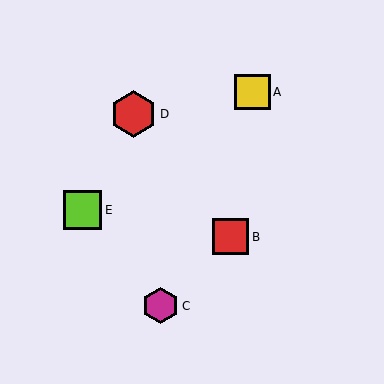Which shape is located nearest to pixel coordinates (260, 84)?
The yellow square (labeled A) at (253, 92) is nearest to that location.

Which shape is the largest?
The red hexagon (labeled D) is the largest.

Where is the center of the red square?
The center of the red square is at (231, 237).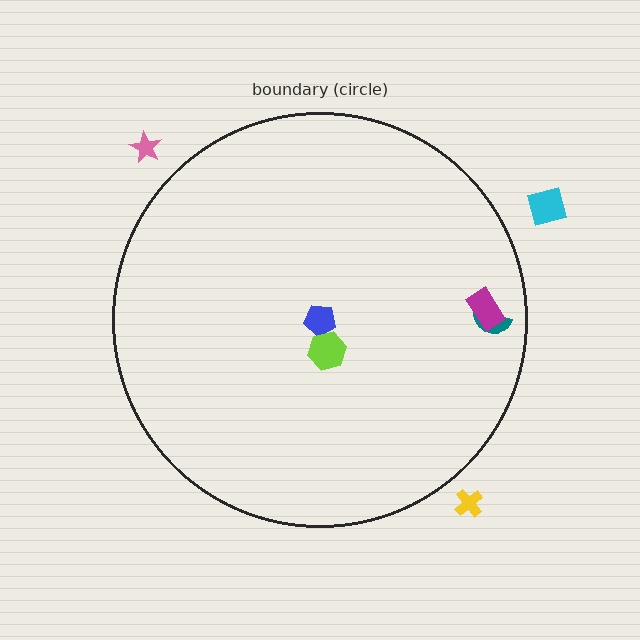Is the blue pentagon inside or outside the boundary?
Inside.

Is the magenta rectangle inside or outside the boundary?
Inside.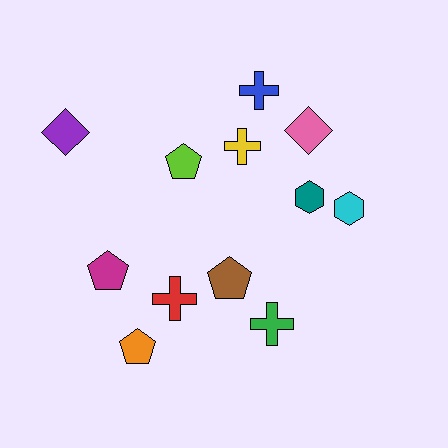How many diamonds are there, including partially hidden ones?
There are 2 diamonds.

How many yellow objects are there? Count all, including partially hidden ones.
There is 1 yellow object.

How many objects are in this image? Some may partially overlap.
There are 12 objects.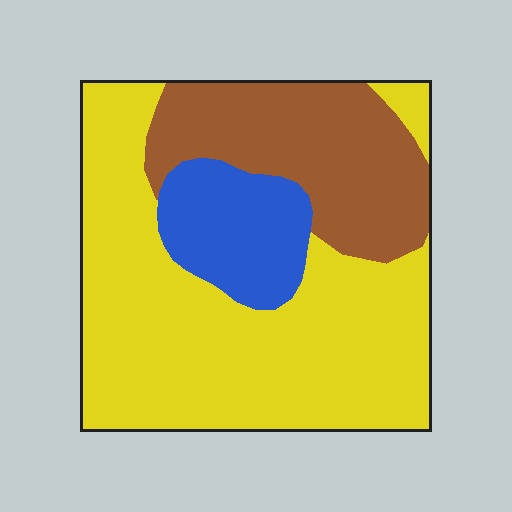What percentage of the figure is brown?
Brown takes up about one quarter (1/4) of the figure.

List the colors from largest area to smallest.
From largest to smallest: yellow, brown, blue.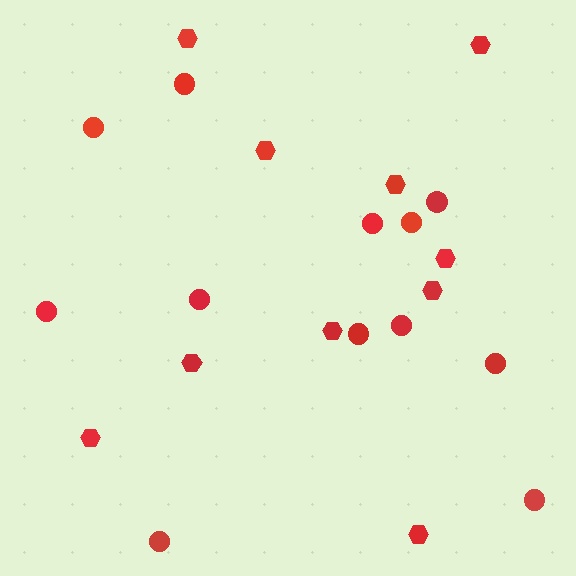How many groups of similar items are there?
There are 2 groups: one group of hexagons (10) and one group of circles (12).